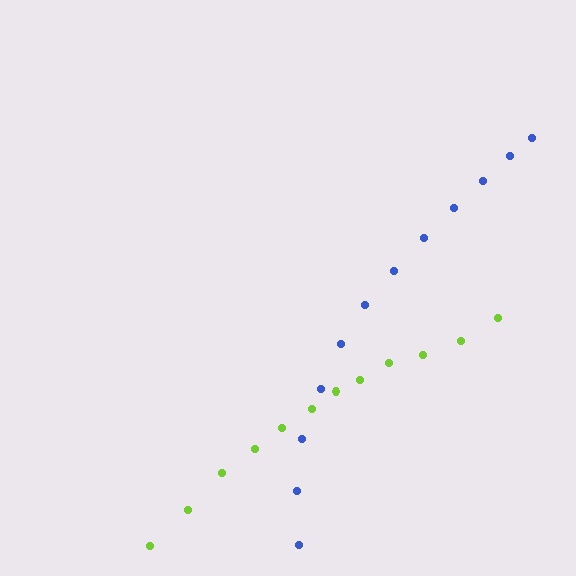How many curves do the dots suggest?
There are 2 distinct paths.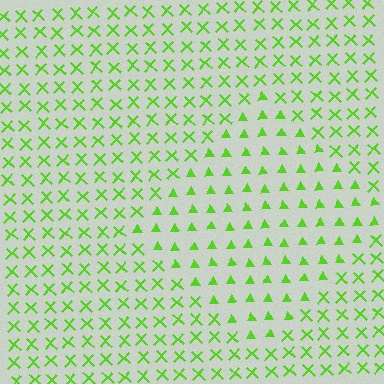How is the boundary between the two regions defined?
The boundary is defined by a change in element shape: triangles inside vs. X marks outside. All elements share the same color and spacing.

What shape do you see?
I see a diamond.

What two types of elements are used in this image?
The image uses triangles inside the diamond region and X marks outside it.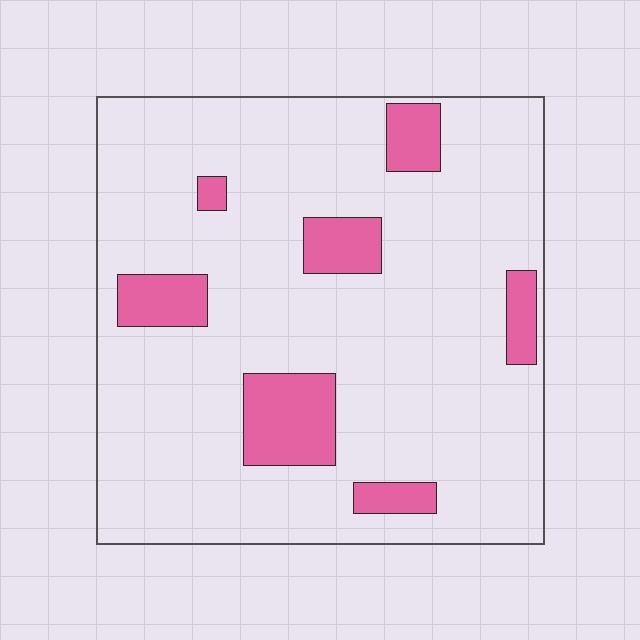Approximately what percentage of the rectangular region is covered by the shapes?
Approximately 15%.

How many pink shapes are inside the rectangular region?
7.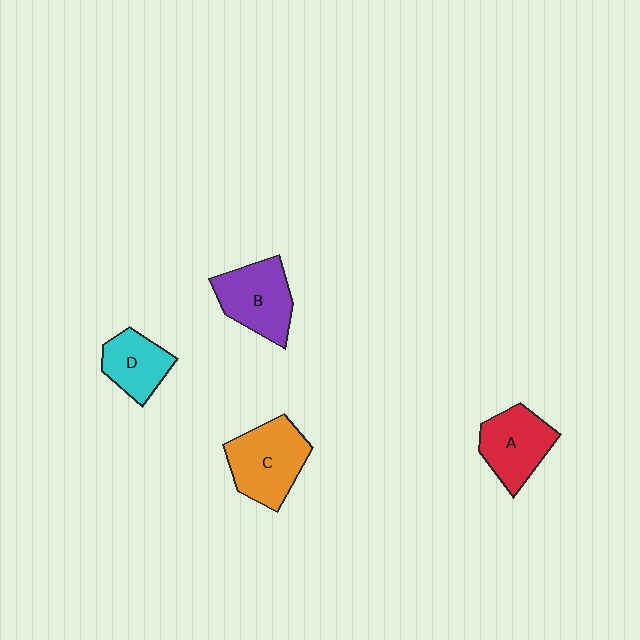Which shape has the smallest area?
Shape D (cyan).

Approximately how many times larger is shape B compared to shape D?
Approximately 1.4 times.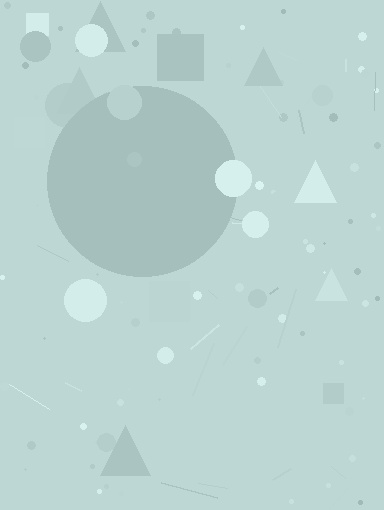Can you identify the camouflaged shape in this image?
The camouflaged shape is a circle.